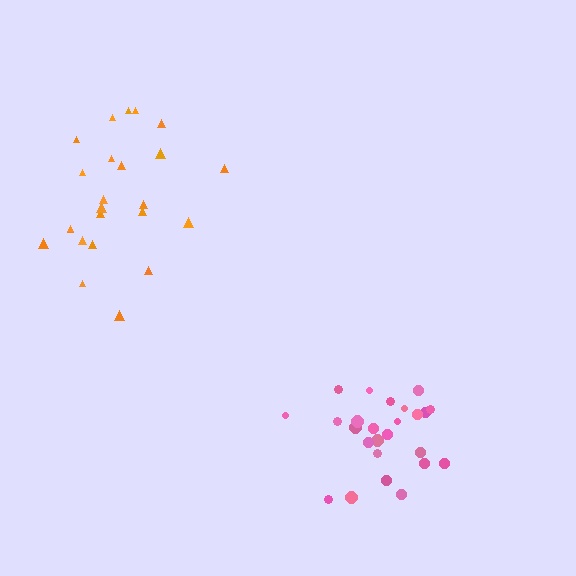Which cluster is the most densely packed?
Pink.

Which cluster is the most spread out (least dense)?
Orange.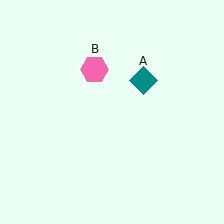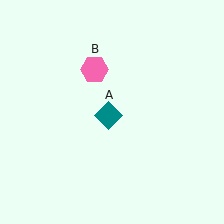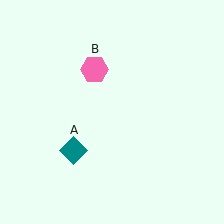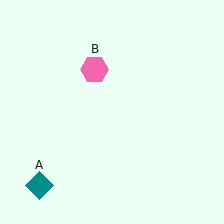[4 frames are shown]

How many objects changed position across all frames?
1 object changed position: teal diamond (object A).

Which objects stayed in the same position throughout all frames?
Pink hexagon (object B) remained stationary.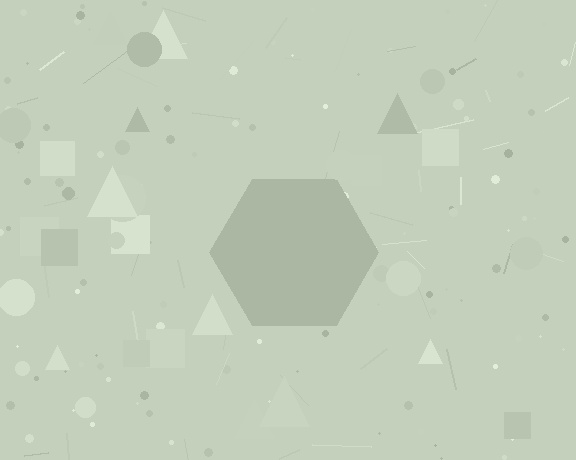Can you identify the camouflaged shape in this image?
The camouflaged shape is a hexagon.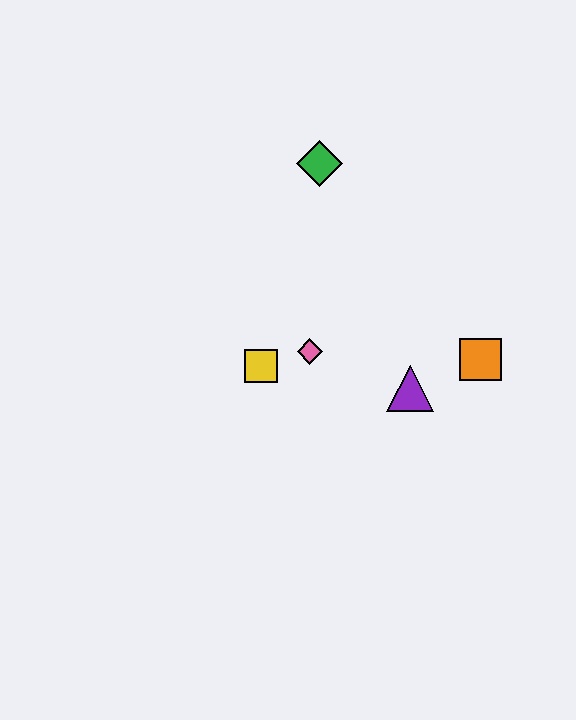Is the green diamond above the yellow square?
Yes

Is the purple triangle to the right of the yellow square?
Yes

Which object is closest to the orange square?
The purple triangle is closest to the orange square.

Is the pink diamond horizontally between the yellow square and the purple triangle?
Yes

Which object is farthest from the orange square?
The green diamond is farthest from the orange square.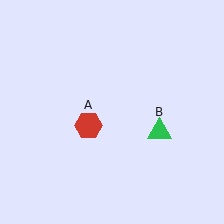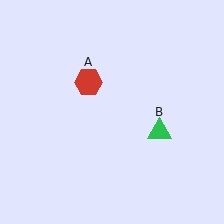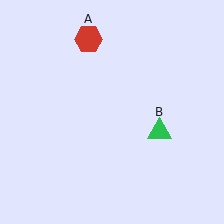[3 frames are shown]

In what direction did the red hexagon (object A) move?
The red hexagon (object A) moved up.